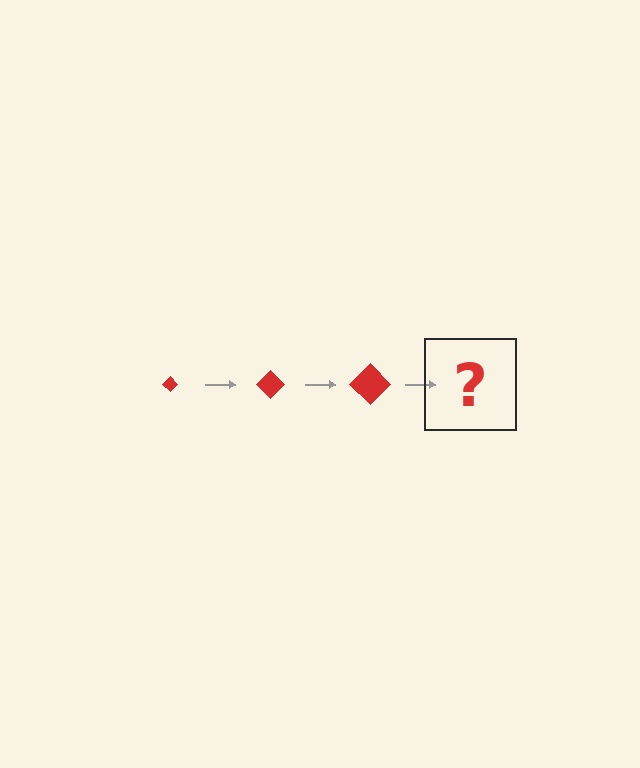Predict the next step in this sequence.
The next step is a red diamond, larger than the previous one.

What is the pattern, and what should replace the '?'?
The pattern is that the diamond gets progressively larger each step. The '?' should be a red diamond, larger than the previous one.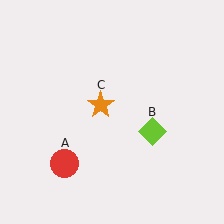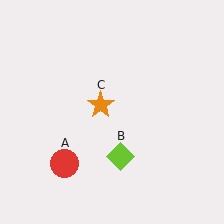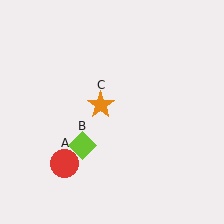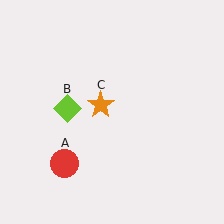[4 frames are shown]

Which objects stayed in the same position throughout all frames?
Red circle (object A) and orange star (object C) remained stationary.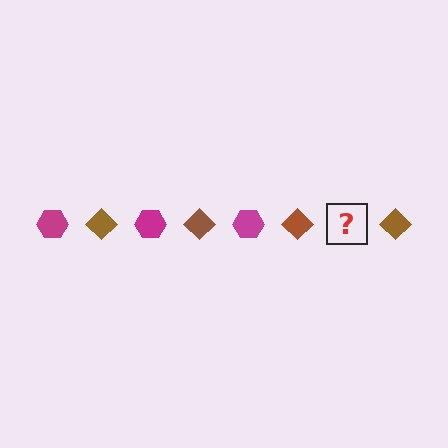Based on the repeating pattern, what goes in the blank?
The blank should be a magenta hexagon.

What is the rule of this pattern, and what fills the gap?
The rule is that the pattern alternates between magenta hexagon and brown diamond. The gap should be filled with a magenta hexagon.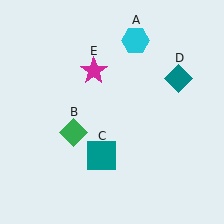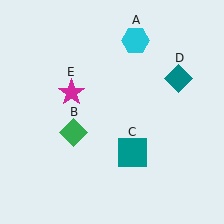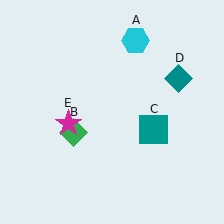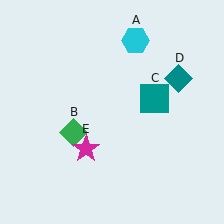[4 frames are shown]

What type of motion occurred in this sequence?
The teal square (object C), magenta star (object E) rotated counterclockwise around the center of the scene.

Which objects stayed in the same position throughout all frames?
Cyan hexagon (object A) and green diamond (object B) and teal diamond (object D) remained stationary.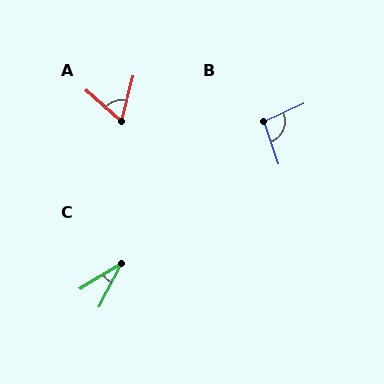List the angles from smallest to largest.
C (31°), A (62°), B (96°).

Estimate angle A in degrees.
Approximately 62 degrees.